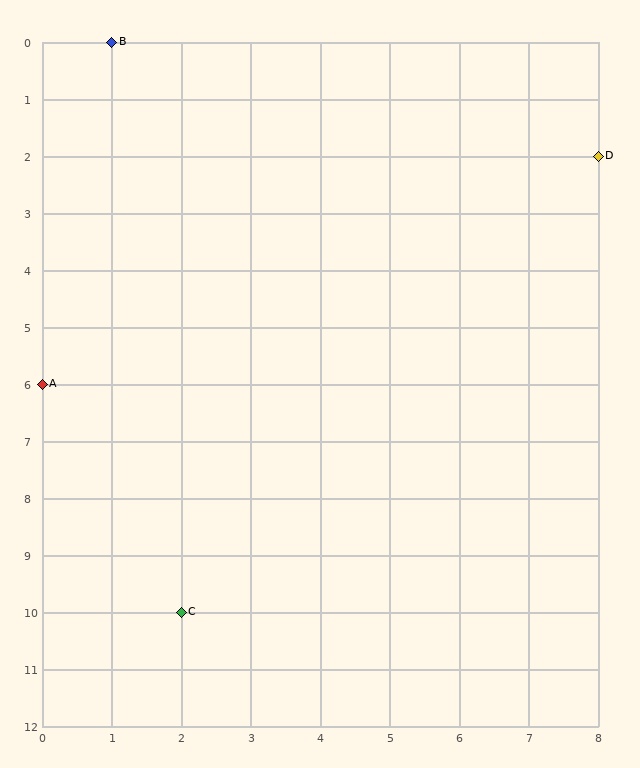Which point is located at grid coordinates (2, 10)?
Point C is at (2, 10).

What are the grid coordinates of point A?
Point A is at grid coordinates (0, 6).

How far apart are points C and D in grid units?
Points C and D are 6 columns and 8 rows apart (about 10.0 grid units diagonally).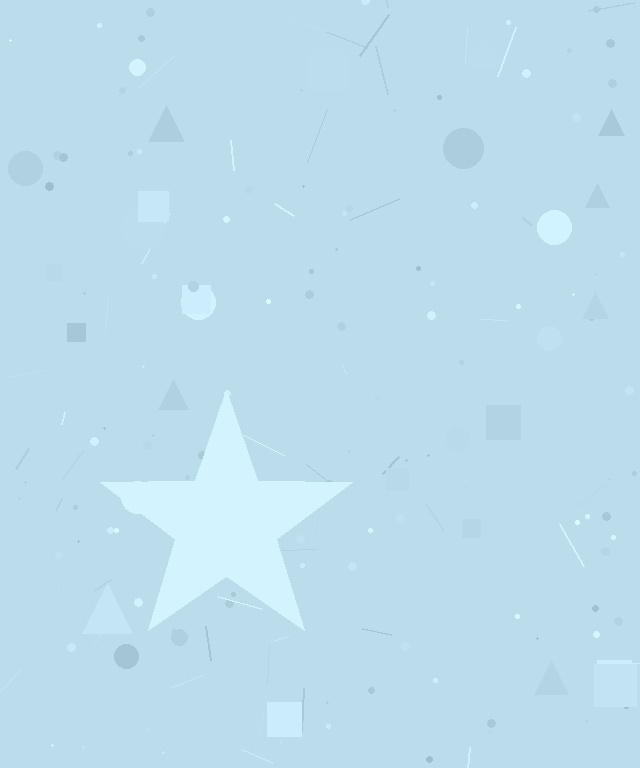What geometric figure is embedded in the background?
A star is embedded in the background.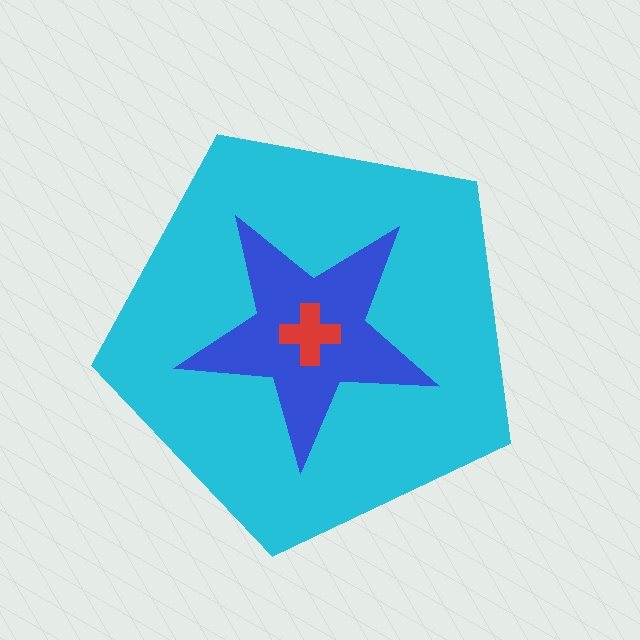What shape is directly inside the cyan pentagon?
The blue star.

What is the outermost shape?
The cyan pentagon.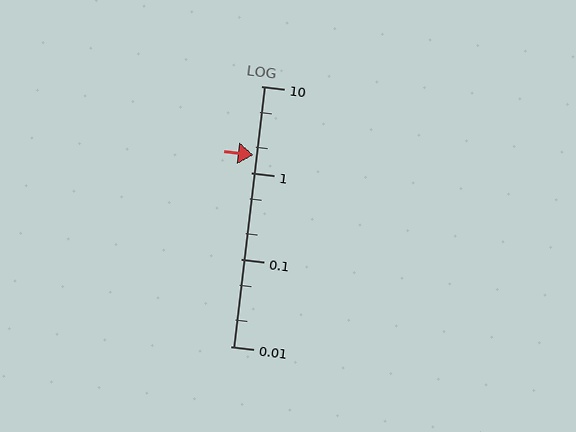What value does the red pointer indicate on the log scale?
The pointer indicates approximately 1.6.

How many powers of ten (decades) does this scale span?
The scale spans 3 decades, from 0.01 to 10.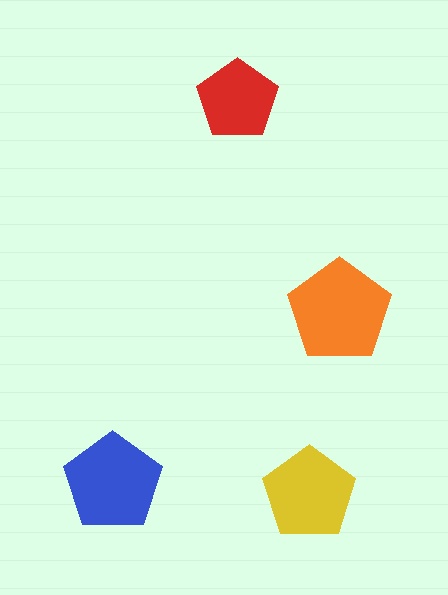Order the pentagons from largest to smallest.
the orange one, the blue one, the yellow one, the red one.